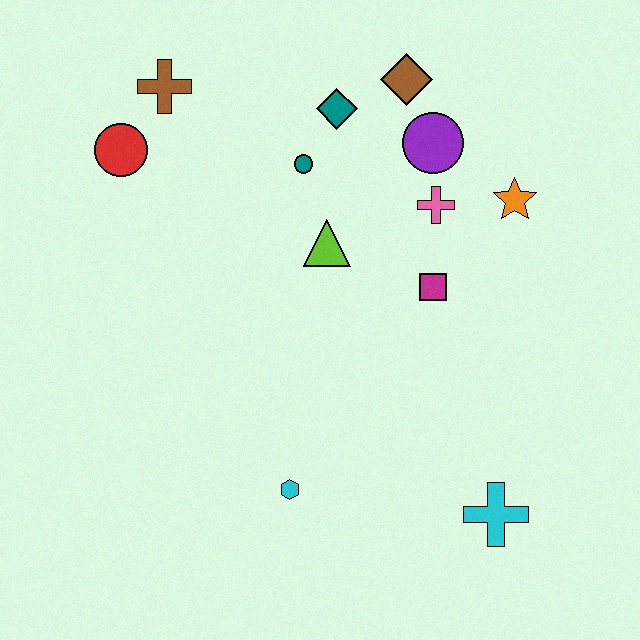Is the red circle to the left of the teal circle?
Yes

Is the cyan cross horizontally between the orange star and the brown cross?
Yes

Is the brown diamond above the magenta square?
Yes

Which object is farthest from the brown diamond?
The cyan cross is farthest from the brown diamond.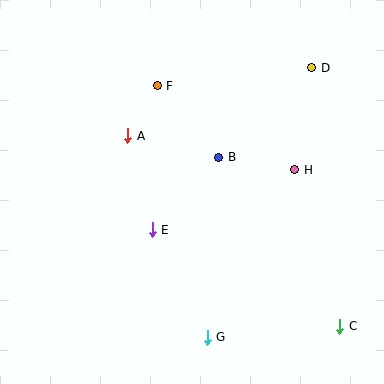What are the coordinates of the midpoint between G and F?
The midpoint between G and F is at (182, 211).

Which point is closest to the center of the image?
Point B at (219, 157) is closest to the center.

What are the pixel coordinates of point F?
Point F is at (157, 86).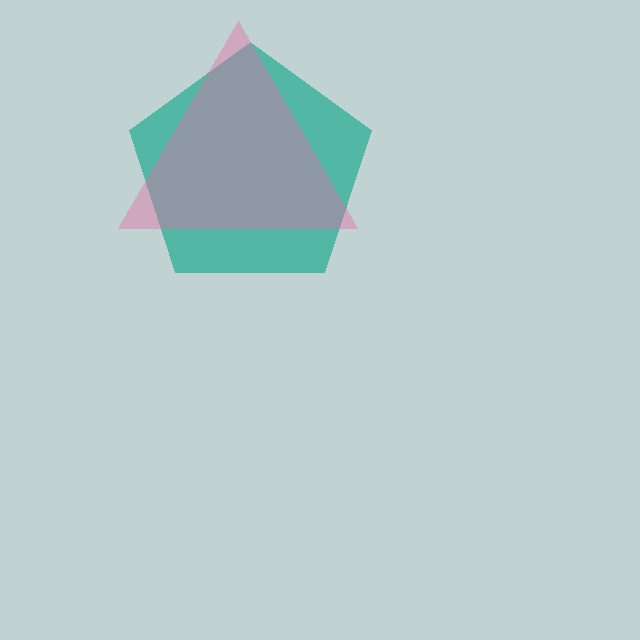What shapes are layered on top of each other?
The layered shapes are: a teal pentagon, a pink triangle.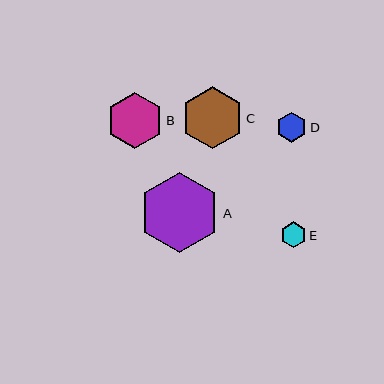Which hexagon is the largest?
Hexagon A is the largest with a size of approximately 80 pixels.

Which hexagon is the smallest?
Hexagon E is the smallest with a size of approximately 26 pixels.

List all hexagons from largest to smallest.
From largest to smallest: A, C, B, D, E.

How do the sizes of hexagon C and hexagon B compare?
Hexagon C and hexagon B are approximately the same size.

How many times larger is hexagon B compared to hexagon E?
Hexagon B is approximately 2.2 times the size of hexagon E.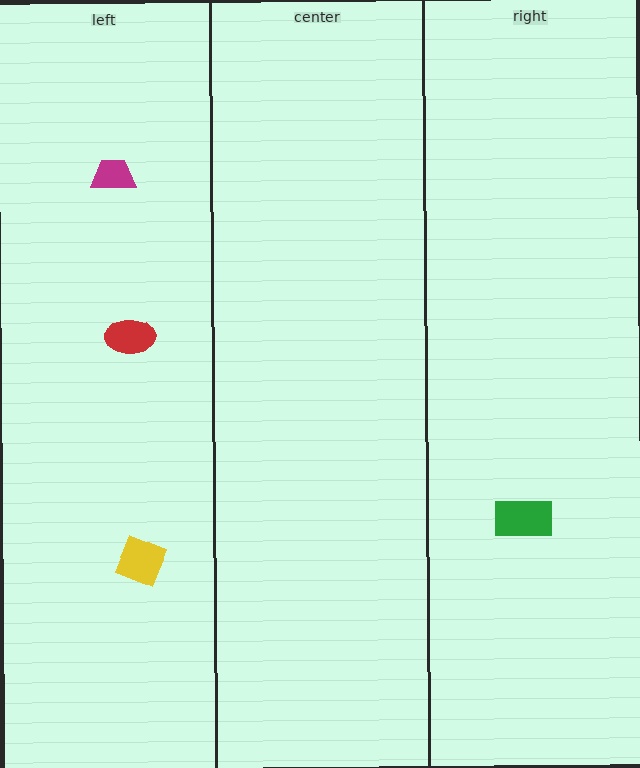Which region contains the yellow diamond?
The left region.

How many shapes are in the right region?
1.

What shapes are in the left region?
The yellow diamond, the magenta trapezoid, the red ellipse.